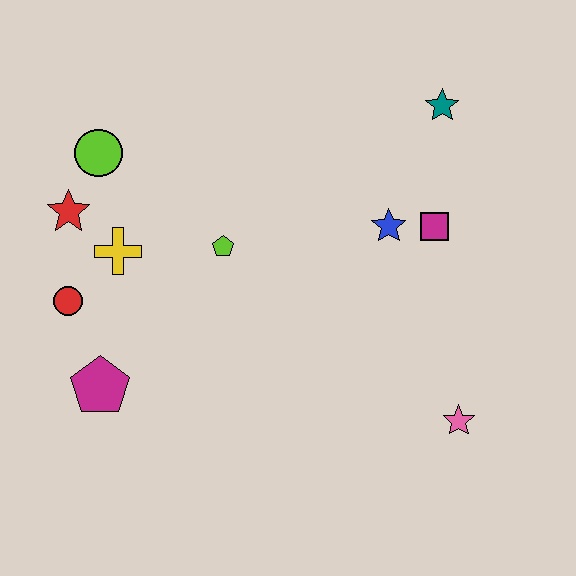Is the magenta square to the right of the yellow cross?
Yes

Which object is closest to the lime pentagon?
The yellow cross is closest to the lime pentagon.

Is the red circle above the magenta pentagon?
Yes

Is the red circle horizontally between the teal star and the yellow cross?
No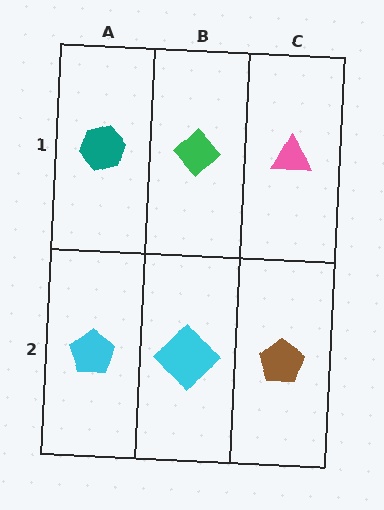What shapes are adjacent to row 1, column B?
A cyan diamond (row 2, column B), a teal hexagon (row 1, column A), a pink triangle (row 1, column C).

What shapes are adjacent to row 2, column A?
A teal hexagon (row 1, column A), a cyan diamond (row 2, column B).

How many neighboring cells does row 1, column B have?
3.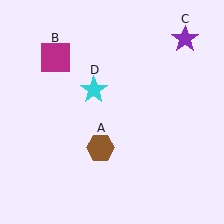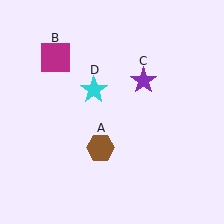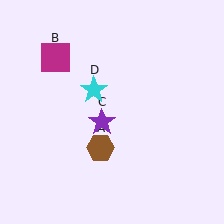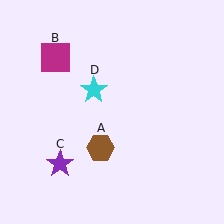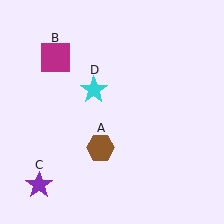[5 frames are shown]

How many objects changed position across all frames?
1 object changed position: purple star (object C).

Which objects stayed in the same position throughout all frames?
Brown hexagon (object A) and magenta square (object B) and cyan star (object D) remained stationary.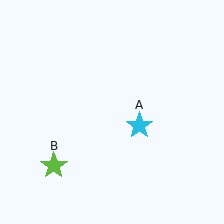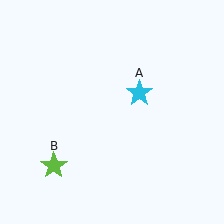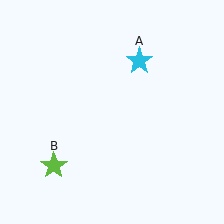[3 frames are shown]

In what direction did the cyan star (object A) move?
The cyan star (object A) moved up.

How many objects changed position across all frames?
1 object changed position: cyan star (object A).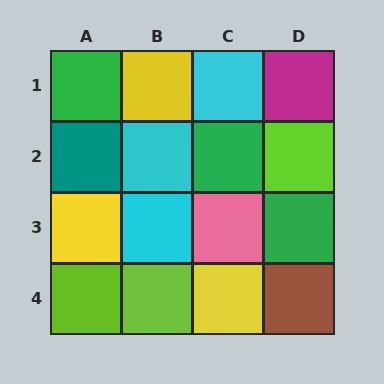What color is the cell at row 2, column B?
Cyan.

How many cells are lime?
3 cells are lime.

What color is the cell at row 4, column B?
Lime.